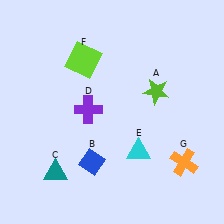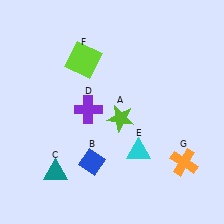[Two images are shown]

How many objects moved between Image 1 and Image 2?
1 object moved between the two images.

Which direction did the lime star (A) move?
The lime star (A) moved left.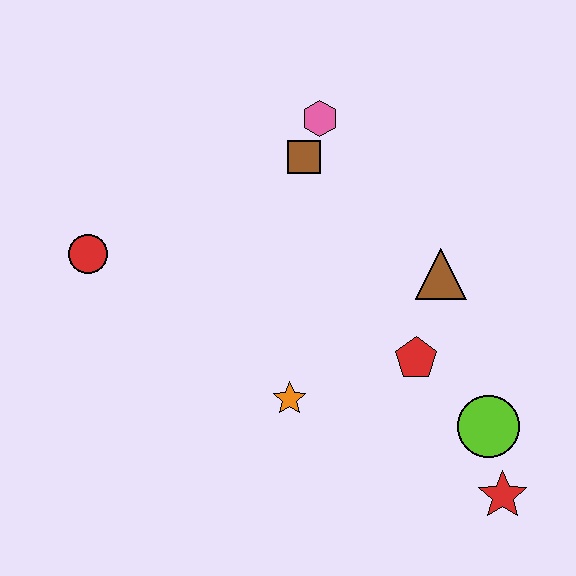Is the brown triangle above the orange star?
Yes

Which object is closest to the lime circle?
The red star is closest to the lime circle.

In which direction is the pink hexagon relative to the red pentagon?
The pink hexagon is above the red pentagon.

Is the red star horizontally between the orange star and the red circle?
No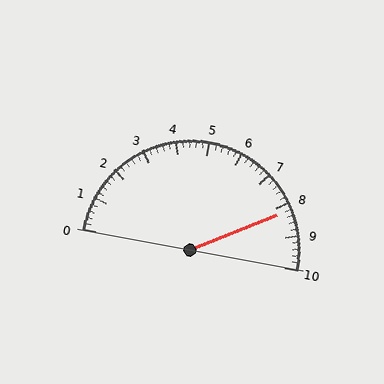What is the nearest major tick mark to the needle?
The nearest major tick mark is 8.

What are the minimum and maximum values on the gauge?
The gauge ranges from 0 to 10.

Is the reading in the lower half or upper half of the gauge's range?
The reading is in the upper half of the range (0 to 10).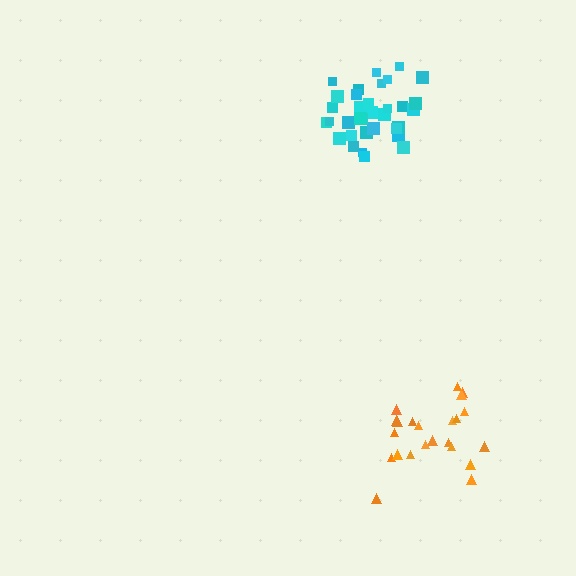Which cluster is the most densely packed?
Cyan.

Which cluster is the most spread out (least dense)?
Orange.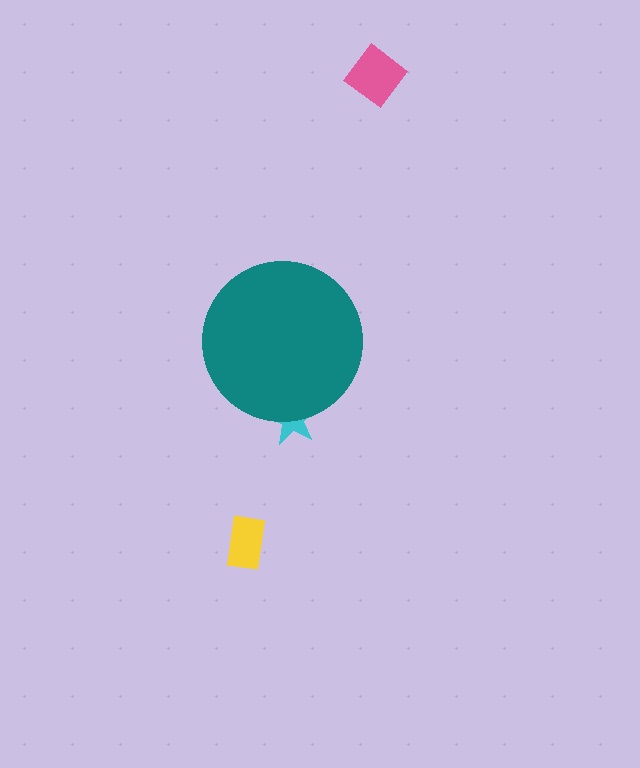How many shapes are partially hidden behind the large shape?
1 shape is partially hidden.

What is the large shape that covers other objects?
A teal circle.